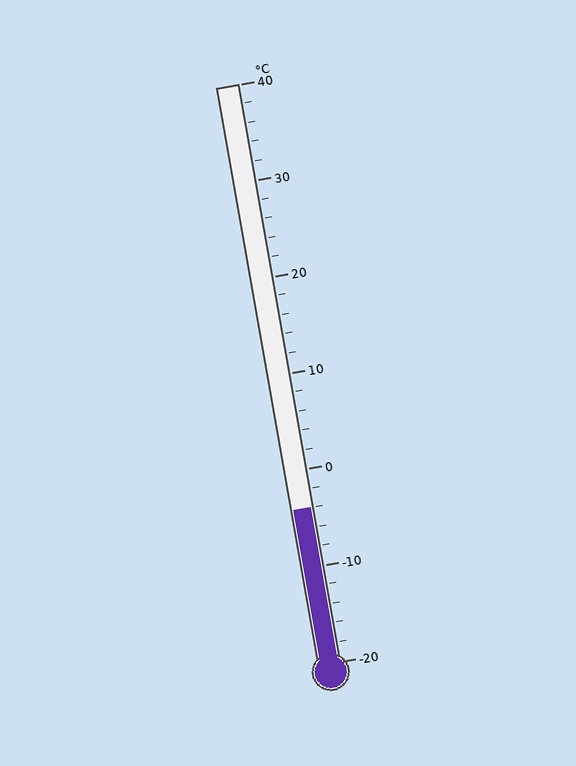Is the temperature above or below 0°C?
The temperature is below 0°C.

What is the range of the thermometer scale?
The thermometer scale ranges from -20°C to 40°C.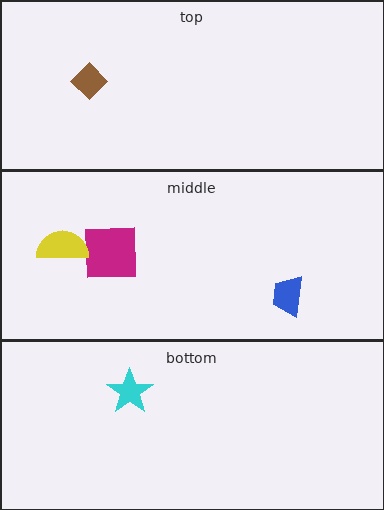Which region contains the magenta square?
The middle region.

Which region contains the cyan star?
The bottom region.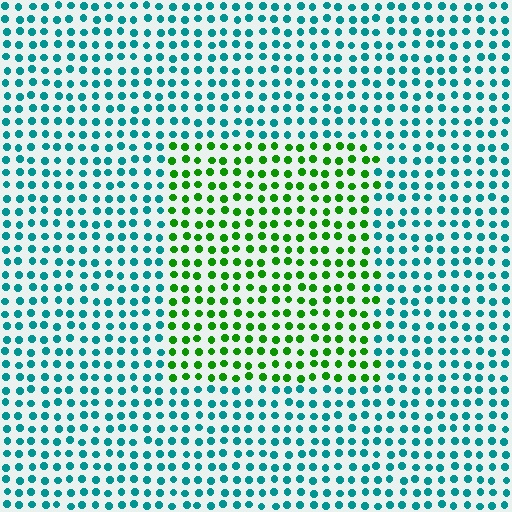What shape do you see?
I see a rectangle.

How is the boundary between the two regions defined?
The boundary is defined purely by a slight shift in hue (about 62 degrees). Spacing, size, and orientation are identical on both sides.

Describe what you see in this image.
The image is filled with small teal elements in a uniform arrangement. A rectangle-shaped region is visible where the elements are tinted to a slightly different hue, forming a subtle color boundary.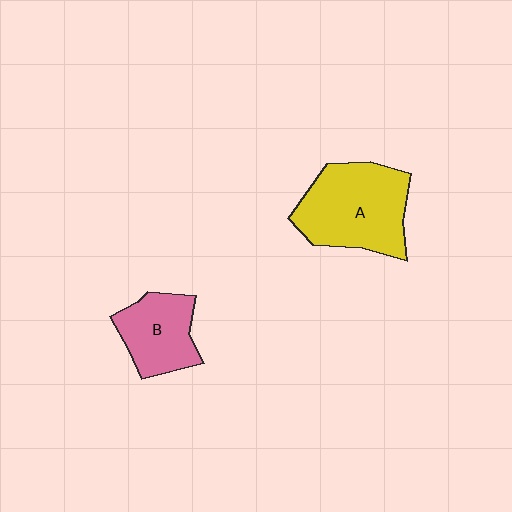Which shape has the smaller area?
Shape B (pink).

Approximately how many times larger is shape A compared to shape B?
Approximately 1.6 times.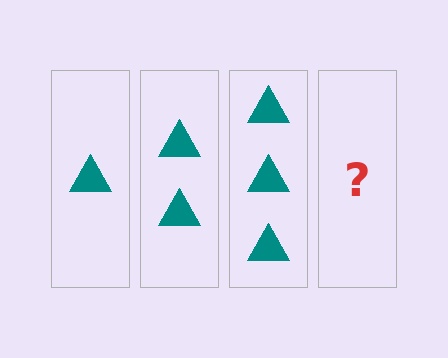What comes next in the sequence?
The next element should be 4 triangles.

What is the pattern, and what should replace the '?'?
The pattern is that each step adds one more triangle. The '?' should be 4 triangles.